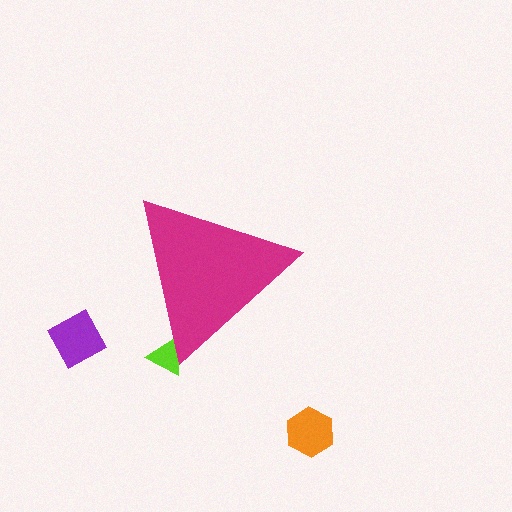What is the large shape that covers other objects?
A magenta triangle.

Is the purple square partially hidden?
No, the purple square is fully visible.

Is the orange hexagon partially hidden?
No, the orange hexagon is fully visible.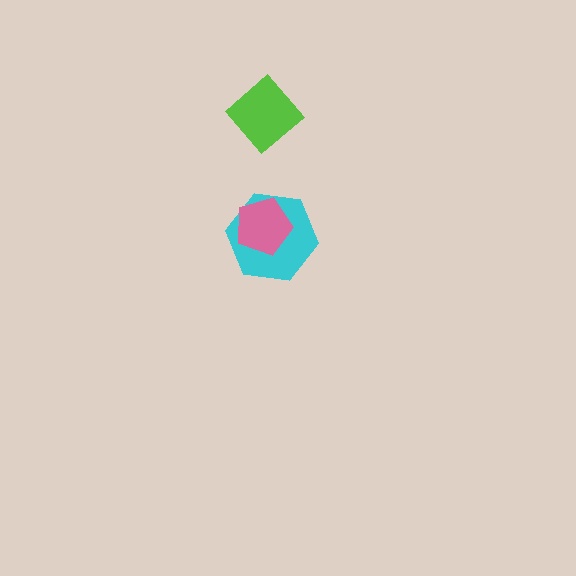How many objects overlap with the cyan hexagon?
1 object overlaps with the cyan hexagon.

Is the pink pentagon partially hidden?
No, no other shape covers it.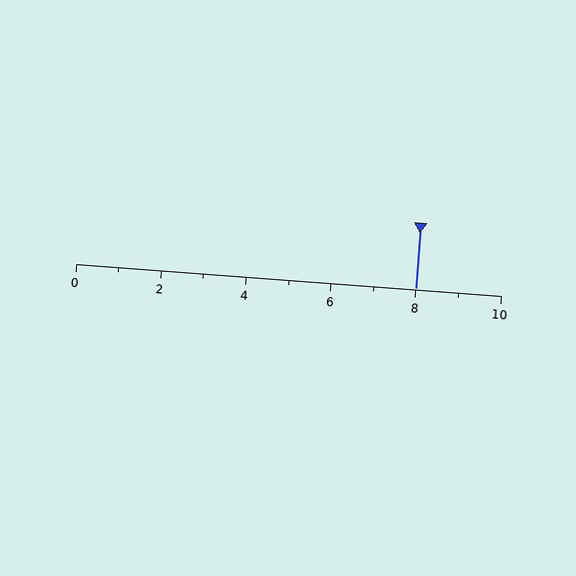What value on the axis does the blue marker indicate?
The marker indicates approximately 8.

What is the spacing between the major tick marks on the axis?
The major ticks are spaced 2 apart.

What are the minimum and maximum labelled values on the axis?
The axis runs from 0 to 10.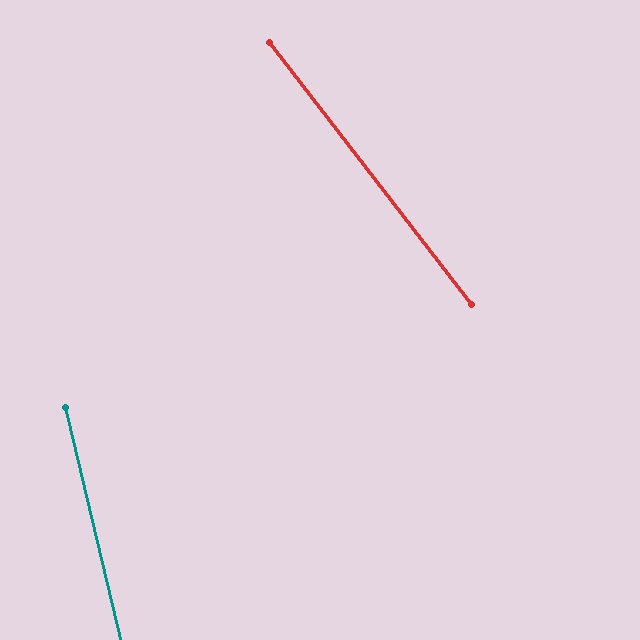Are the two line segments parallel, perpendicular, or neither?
Neither parallel nor perpendicular — they differ by about 24°.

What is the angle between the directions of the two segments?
Approximately 24 degrees.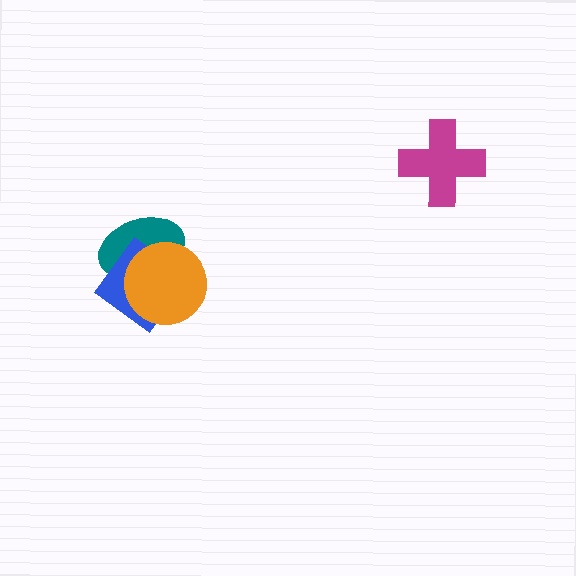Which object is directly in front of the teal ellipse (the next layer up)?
The blue diamond is directly in front of the teal ellipse.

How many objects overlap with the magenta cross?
0 objects overlap with the magenta cross.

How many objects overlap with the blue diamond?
2 objects overlap with the blue diamond.